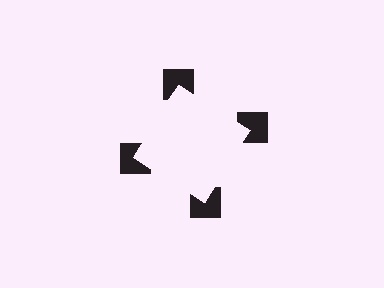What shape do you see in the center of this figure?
An illusory square — its edges are inferred from the aligned wedge cuts in the notched squares, not physically drawn.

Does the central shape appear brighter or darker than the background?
It typically appears slightly brighter than the background, even though no actual brightness change is drawn.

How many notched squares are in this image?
There are 4 — one at each vertex of the illusory square.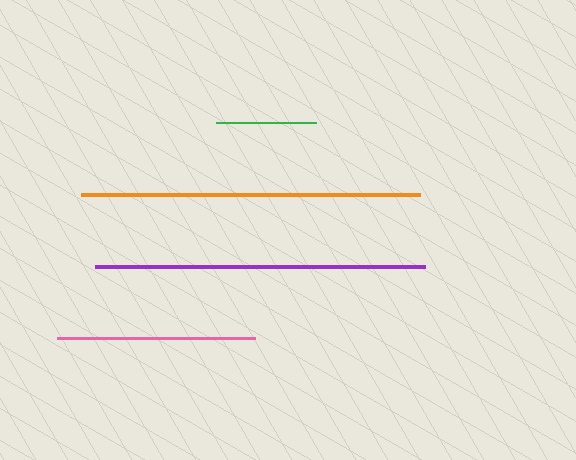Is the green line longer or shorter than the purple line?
The purple line is longer than the green line.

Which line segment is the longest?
The orange line is the longest at approximately 339 pixels.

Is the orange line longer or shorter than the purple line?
The orange line is longer than the purple line.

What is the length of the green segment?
The green segment is approximately 101 pixels long.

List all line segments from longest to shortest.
From longest to shortest: orange, purple, pink, green.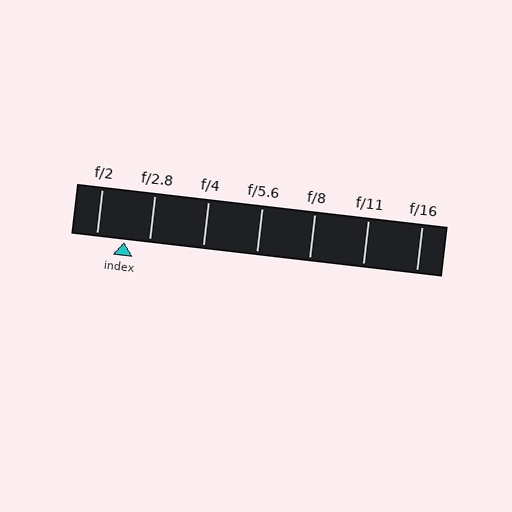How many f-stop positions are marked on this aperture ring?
There are 7 f-stop positions marked.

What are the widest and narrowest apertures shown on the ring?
The widest aperture shown is f/2 and the narrowest is f/16.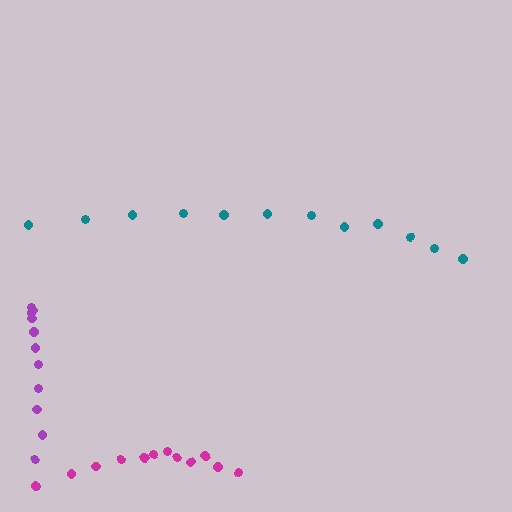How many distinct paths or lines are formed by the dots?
There are 3 distinct paths.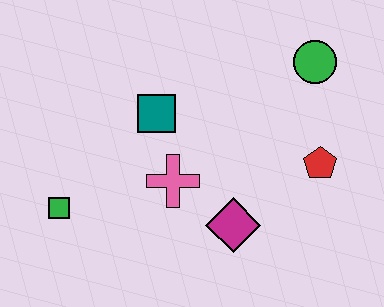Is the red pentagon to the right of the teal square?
Yes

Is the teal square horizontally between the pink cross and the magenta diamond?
No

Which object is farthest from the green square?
The green circle is farthest from the green square.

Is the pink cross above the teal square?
No